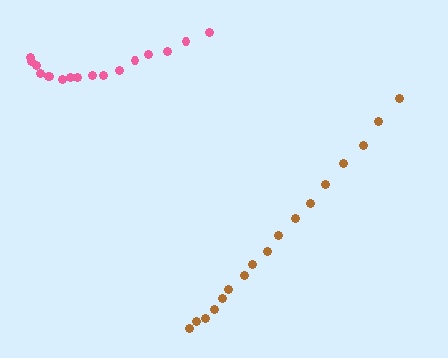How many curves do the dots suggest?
There are 2 distinct paths.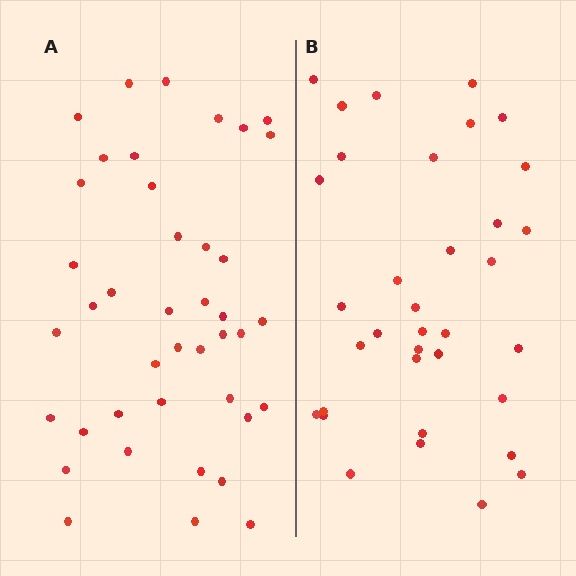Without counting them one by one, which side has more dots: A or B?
Region A (the left region) has more dots.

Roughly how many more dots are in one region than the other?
Region A has about 6 more dots than region B.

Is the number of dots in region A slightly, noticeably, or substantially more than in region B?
Region A has only slightly more — the two regions are fairly close. The ratio is roughly 1.2 to 1.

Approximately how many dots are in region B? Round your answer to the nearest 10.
About 40 dots. (The exact count is 35, which rounds to 40.)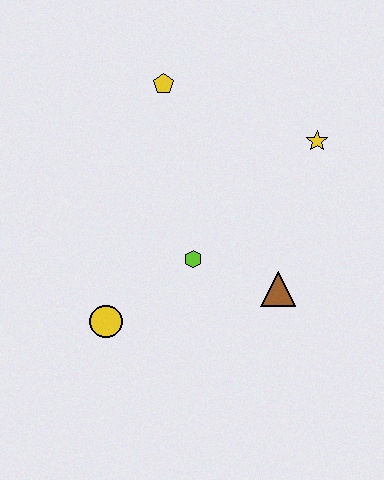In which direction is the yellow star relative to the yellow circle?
The yellow star is to the right of the yellow circle.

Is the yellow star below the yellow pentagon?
Yes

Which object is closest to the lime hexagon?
The brown triangle is closest to the lime hexagon.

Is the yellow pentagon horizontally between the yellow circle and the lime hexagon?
Yes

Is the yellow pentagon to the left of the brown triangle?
Yes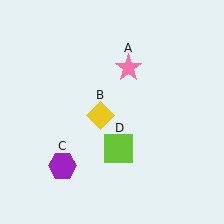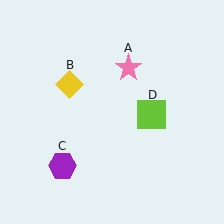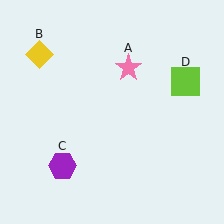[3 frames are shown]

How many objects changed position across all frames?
2 objects changed position: yellow diamond (object B), lime square (object D).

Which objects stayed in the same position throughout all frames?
Pink star (object A) and purple hexagon (object C) remained stationary.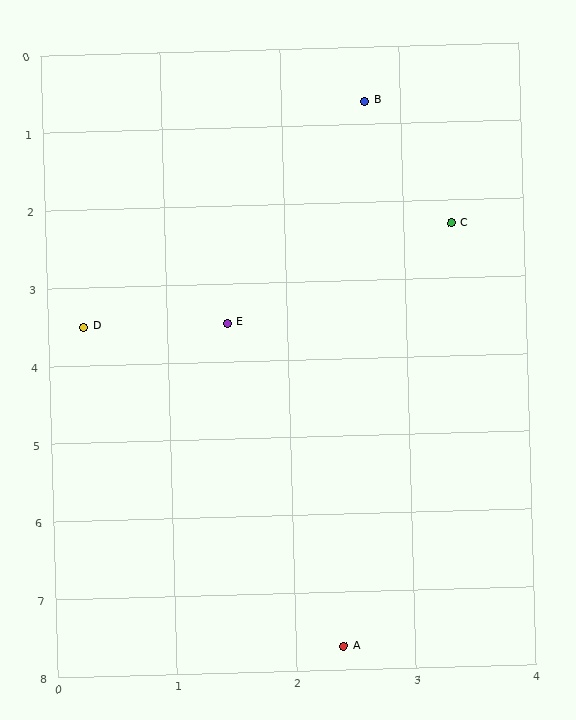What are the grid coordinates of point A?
Point A is at approximately (2.4, 7.7).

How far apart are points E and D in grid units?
Points E and D are about 1.2 grid units apart.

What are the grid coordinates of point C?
Point C is at approximately (3.4, 2.3).